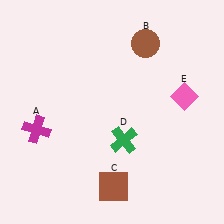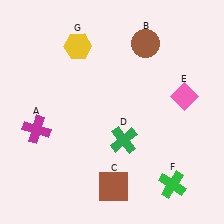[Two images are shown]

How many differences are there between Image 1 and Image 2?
There are 2 differences between the two images.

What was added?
A green cross (F), a yellow hexagon (G) were added in Image 2.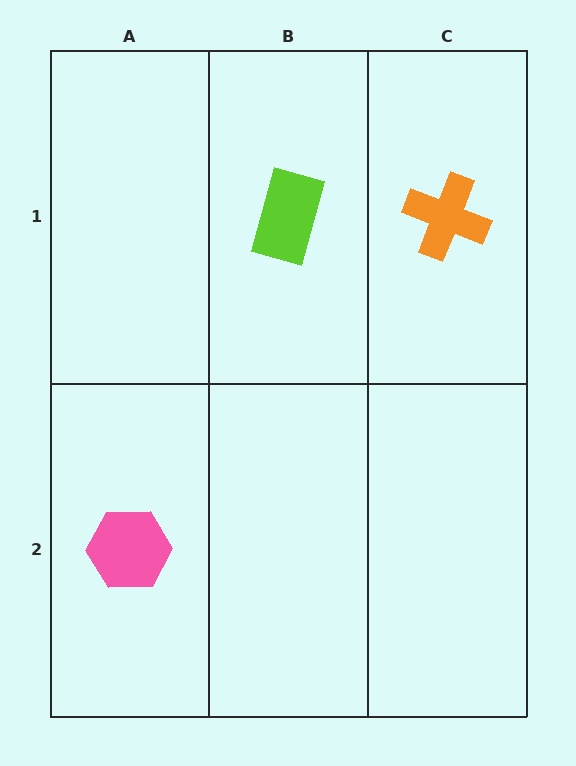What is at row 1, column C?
An orange cross.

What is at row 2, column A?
A pink hexagon.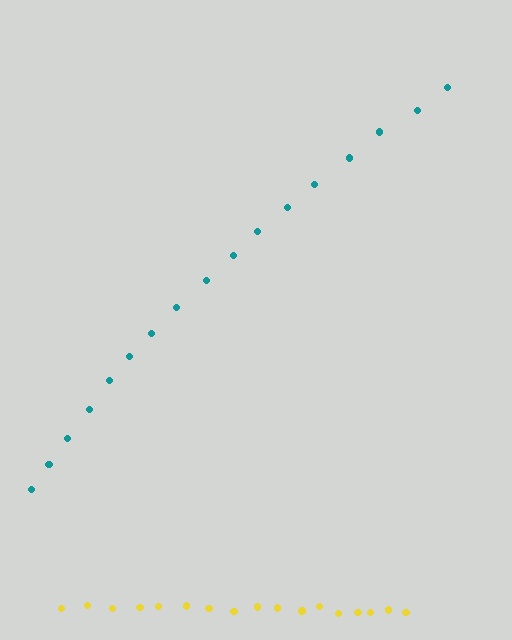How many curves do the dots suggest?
There are 2 distinct paths.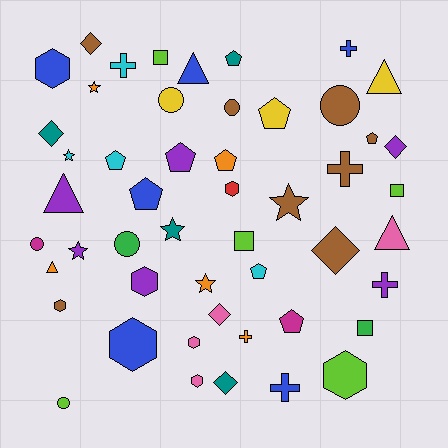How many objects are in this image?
There are 50 objects.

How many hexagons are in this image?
There are 8 hexagons.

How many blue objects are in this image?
There are 6 blue objects.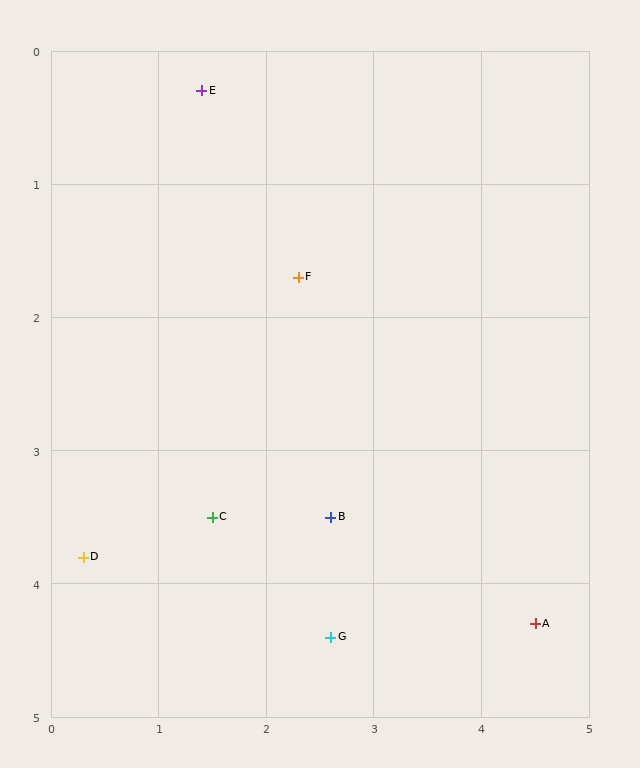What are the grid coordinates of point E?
Point E is at approximately (1.4, 0.3).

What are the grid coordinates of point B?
Point B is at approximately (2.6, 3.5).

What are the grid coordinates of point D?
Point D is at approximately (0.3, 3.8).